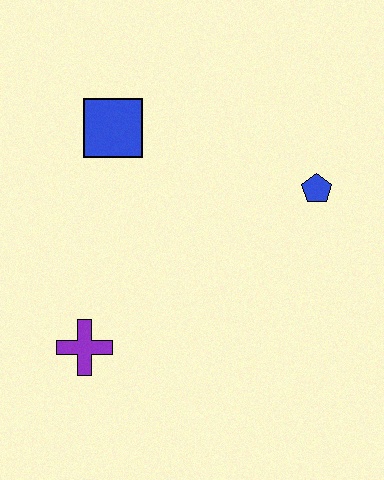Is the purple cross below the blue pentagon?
Yes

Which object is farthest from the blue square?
The purple cross is farthest from the blue square.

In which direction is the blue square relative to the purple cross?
The blue square is above the purple cross.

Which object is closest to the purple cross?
The blue square is closest to the purple cross.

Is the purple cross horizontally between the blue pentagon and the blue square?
No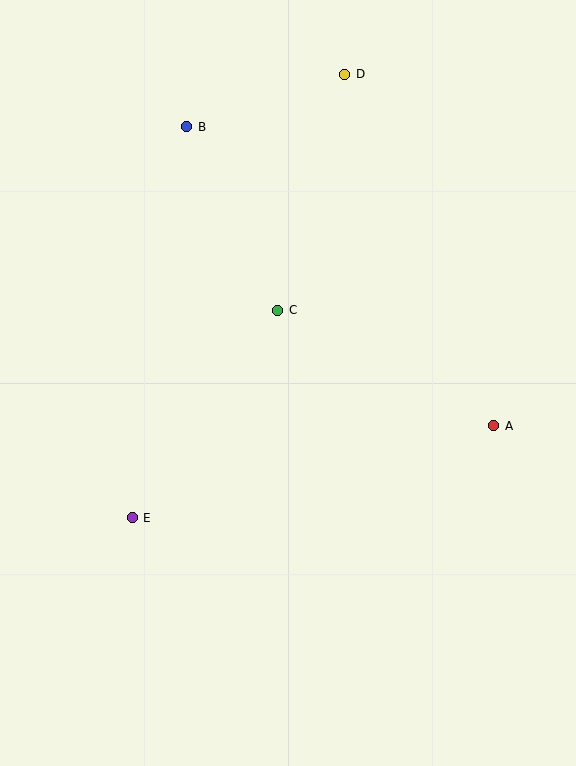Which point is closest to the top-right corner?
Point D is closest to the top-right corner.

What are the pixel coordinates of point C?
Point C is at (278, 310).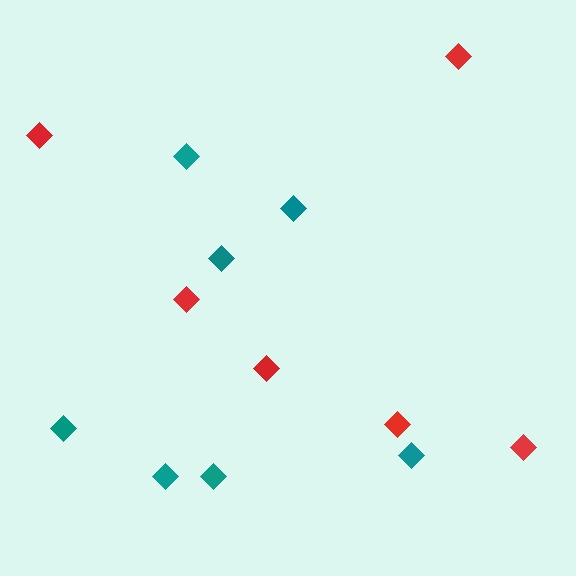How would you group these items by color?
There are 2 groups: one group of red diamonds (6) and one group of teal diamonds (7).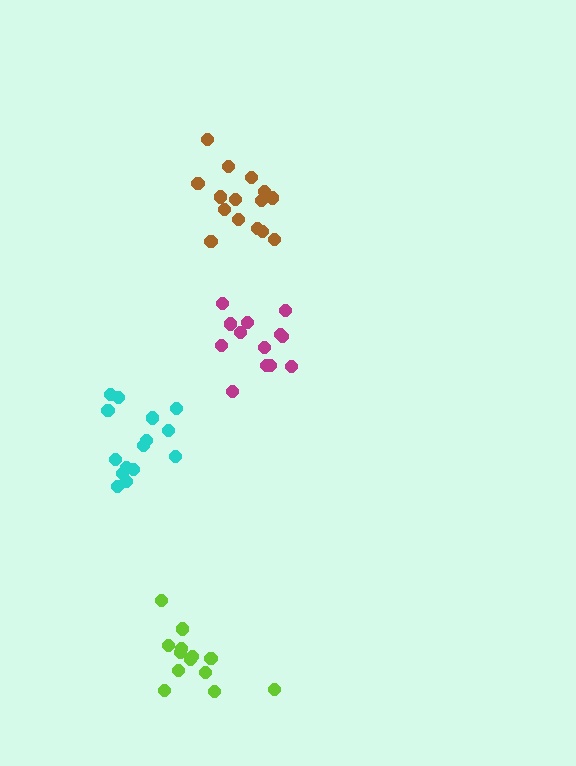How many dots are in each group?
Group 1: 15 dots, Group 2: 13 dots, Group 3: 15 dots, Group 4: 13 dots (56 total).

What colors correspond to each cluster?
The clusters are colored: cyan, magenta, brown, lime.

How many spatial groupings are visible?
There are 4 spatial groupings.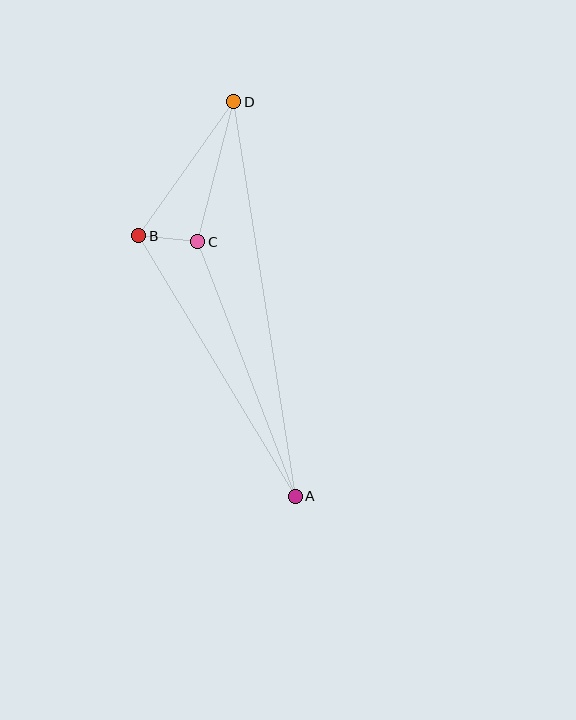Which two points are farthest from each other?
Points A and D are farthest from each other.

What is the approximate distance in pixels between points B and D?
The distance between B and D is approximately 164 pixels.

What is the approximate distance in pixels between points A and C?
The distance between A and C is approximately 273 pixels.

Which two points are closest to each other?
Points B and C are closest to each other.